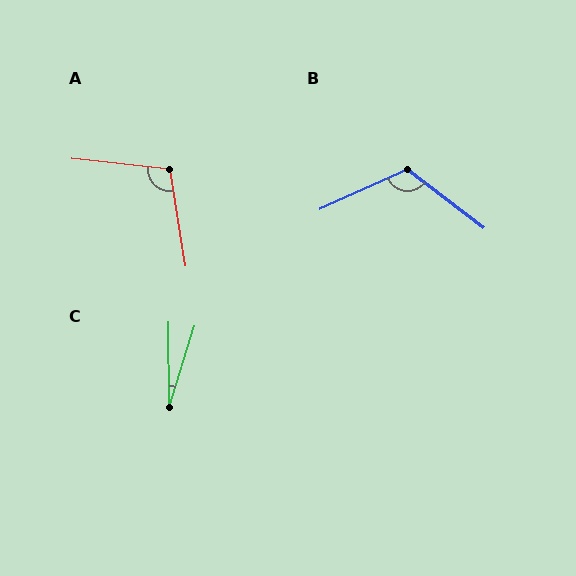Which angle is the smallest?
C, at approximately 17 degrees.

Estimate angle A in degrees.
Approximately 105 degrees.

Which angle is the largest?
B, at approximately 118 degrees.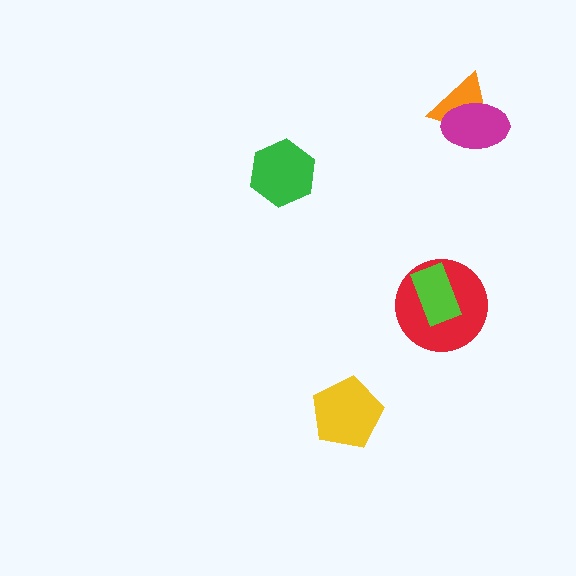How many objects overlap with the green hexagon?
0 objects overlap with the green hexagon.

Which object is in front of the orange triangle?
The magenta ellipse is in front of the orange triangle.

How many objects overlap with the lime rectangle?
1 object overlaps with the lime rectangle.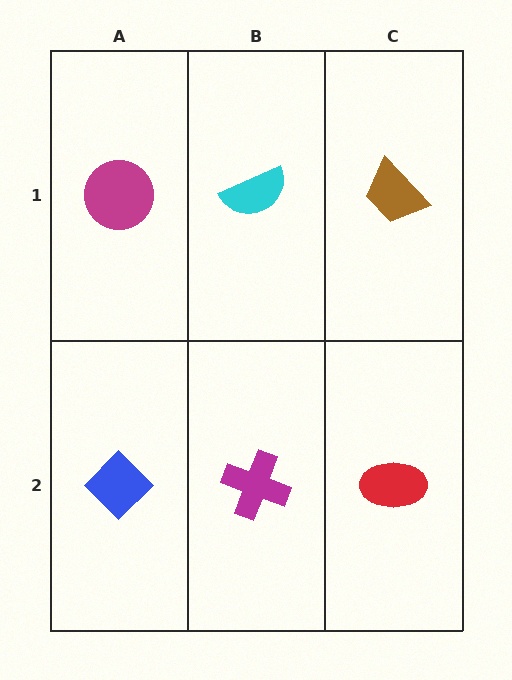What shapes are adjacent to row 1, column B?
A magenta cross (row 2, column B), a magenta circle (row 1, column A), a brown trapezoid (row 1, column C).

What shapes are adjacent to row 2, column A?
A magenta circle (row 1, column A), a magenta cross (row 2, column B).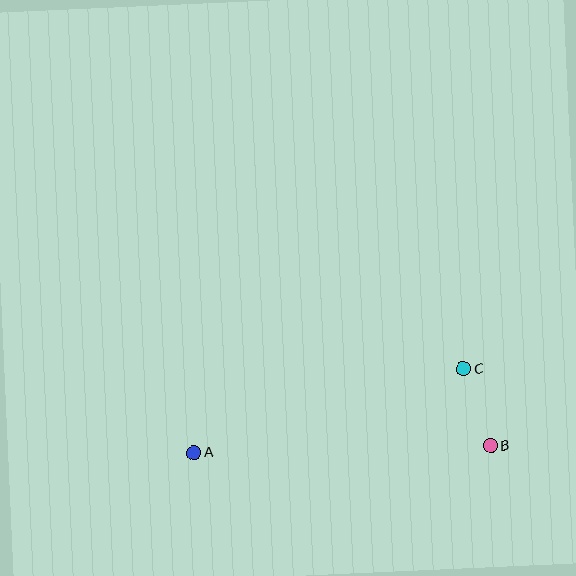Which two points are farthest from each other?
Points A and B are farthest from each other.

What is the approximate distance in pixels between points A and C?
The distance between A and C is approximately 282 pixels.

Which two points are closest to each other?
Points B and C are closest to each other.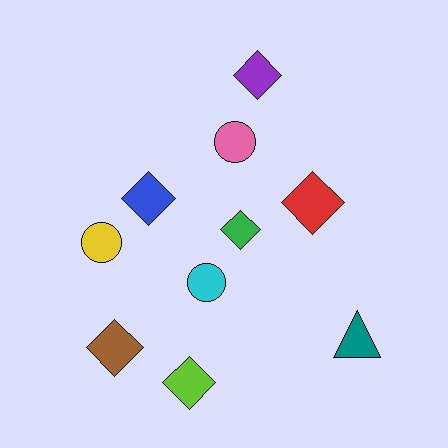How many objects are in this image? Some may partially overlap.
There are 10 objects.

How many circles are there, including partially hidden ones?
There are 3 circles.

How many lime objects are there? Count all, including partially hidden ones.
There is 1 lime object.